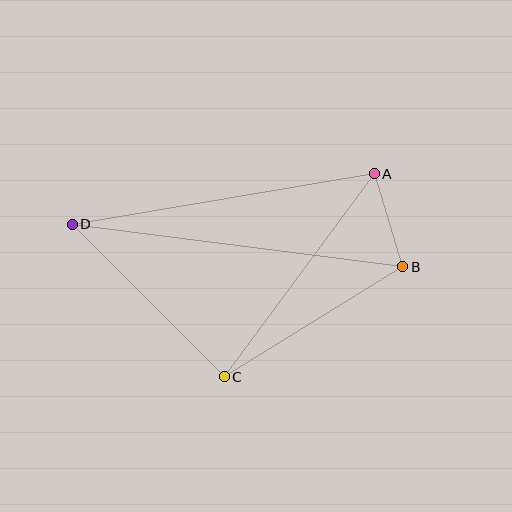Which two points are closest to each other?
Points A and B are closest to each other.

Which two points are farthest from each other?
Points B and D are farthest from each other.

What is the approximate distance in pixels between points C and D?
The distance between C and D is approximately 216 pixels.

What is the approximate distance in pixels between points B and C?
The distance between B and C is approximately 209 pixels.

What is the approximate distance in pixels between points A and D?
The distance between A and D is approximately 306 pixels.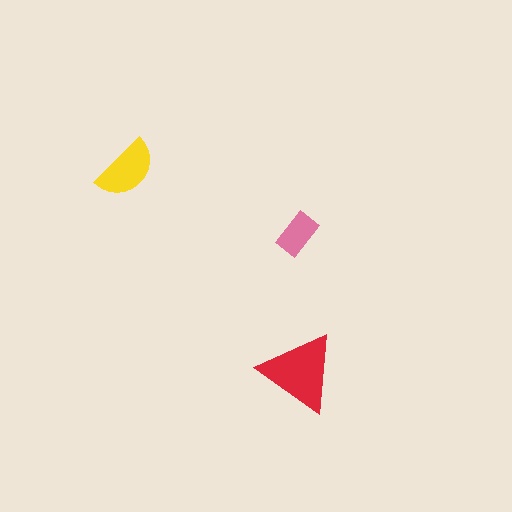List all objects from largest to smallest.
The red triangle, the yellow semicircle, the pink rectangle.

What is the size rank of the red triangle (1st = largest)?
1st.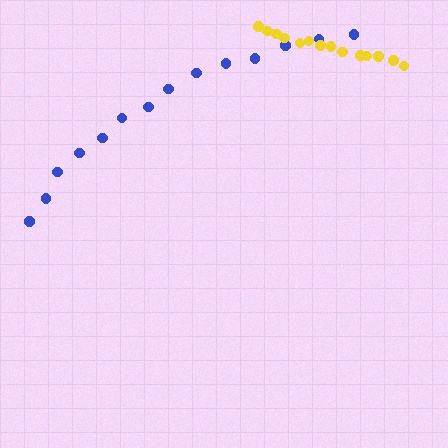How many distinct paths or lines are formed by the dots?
There are 2 distinct paths.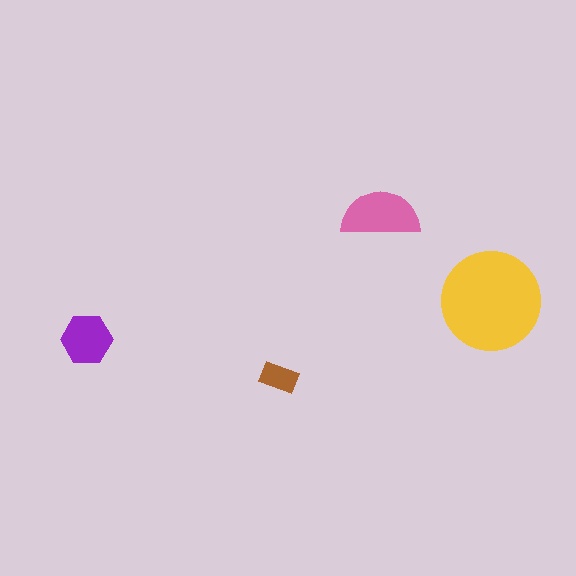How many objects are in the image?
There are 4 objects in the image.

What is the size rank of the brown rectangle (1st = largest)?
4th.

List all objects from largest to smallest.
The yellow circle, the pink semicircle, the purple hexagon, the brown rectangle.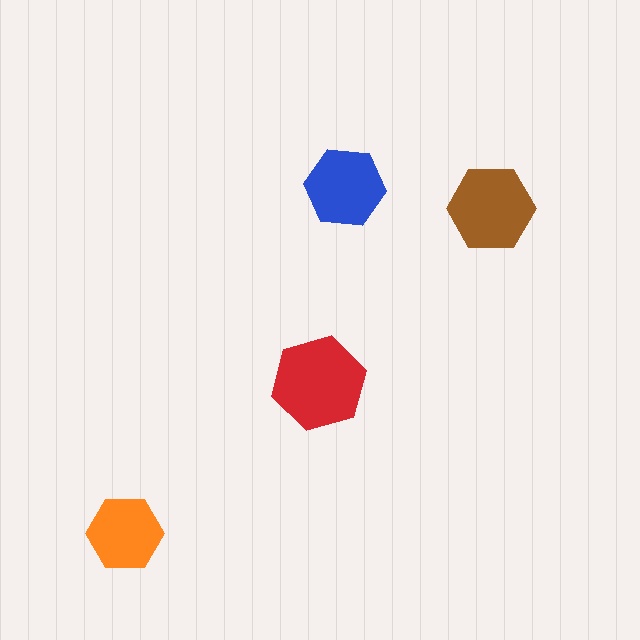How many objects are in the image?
There are 4 objects in the image.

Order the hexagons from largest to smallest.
the red one, the brown one, the blue one, the orange one.